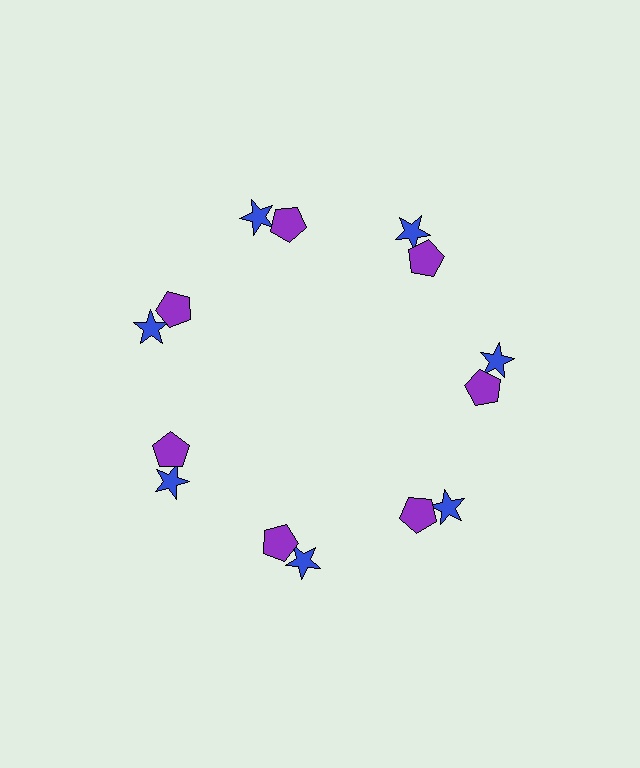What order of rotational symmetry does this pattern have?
This pattern has 7-fold rotational symmetry.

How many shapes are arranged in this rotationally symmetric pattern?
There are 14 shapes, arranged in 7 groups of 2.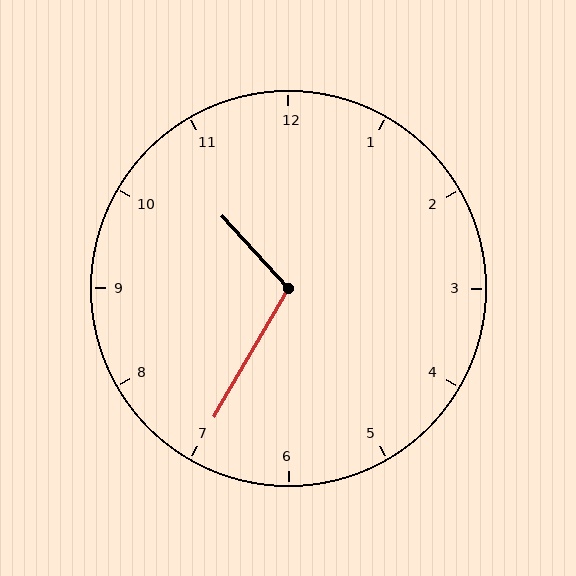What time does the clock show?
10:35.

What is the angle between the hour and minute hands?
Approximately 108 degrees.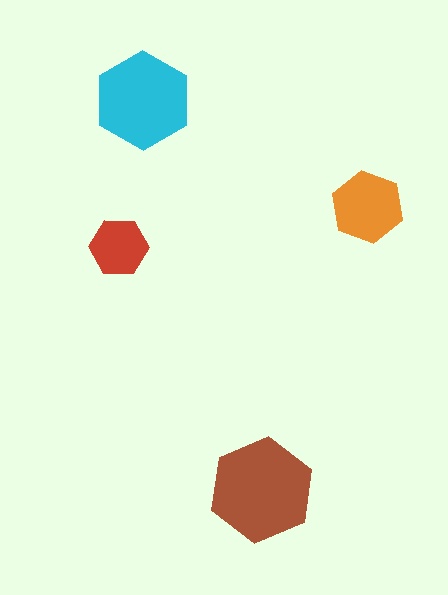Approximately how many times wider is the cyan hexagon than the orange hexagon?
About 1.5 times wider.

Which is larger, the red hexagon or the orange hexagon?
The orange one.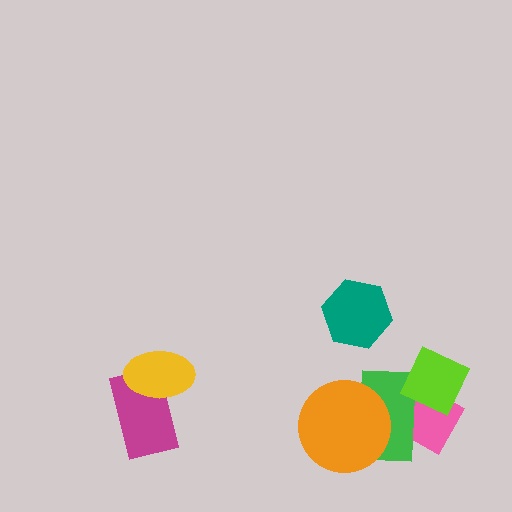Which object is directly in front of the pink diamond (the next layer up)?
The green rectangle is directly in front of the pink diamond.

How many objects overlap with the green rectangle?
3 objects overlap with the green rectangle.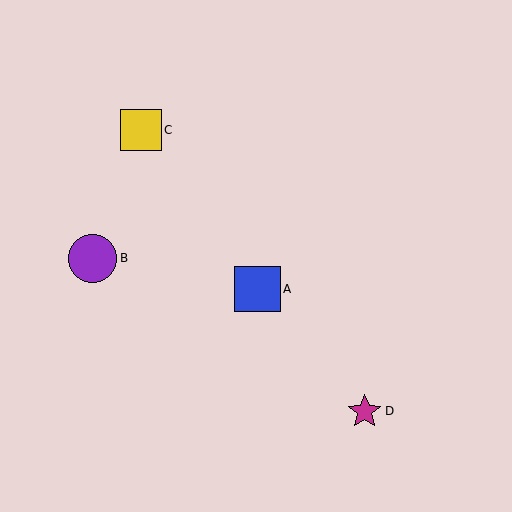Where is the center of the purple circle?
The center of the purple circle is at (93, 258).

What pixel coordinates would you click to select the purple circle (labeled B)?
Click at (93, 258) to select the purple circle B.